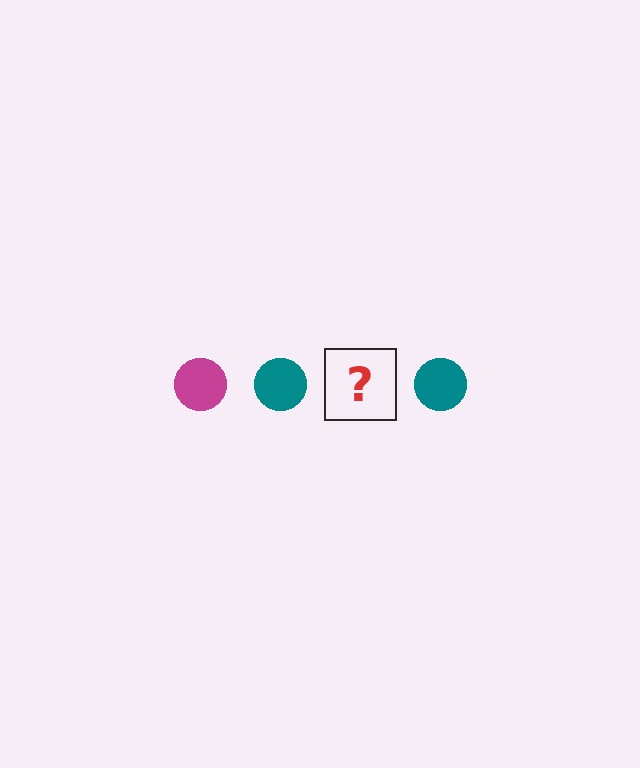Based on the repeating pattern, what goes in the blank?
The blank should be a magenta circle.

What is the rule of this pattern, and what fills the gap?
The rule is that the pattern cycles through magenta, teal circles. The gap should be filled with a magenta circle.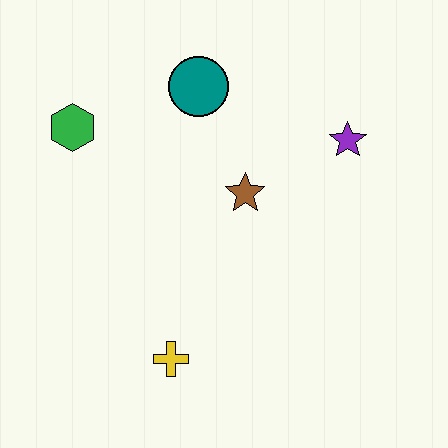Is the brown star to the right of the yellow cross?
Yes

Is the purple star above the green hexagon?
No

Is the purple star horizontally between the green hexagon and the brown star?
No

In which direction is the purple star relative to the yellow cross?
The purple star is above the yellow cross.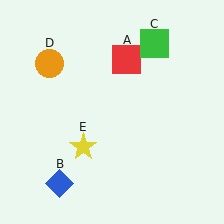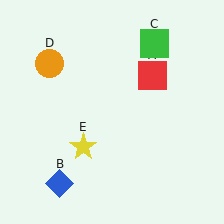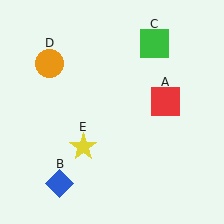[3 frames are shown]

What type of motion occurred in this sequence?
The red square (object A) rotated clockwise around the center of the scene.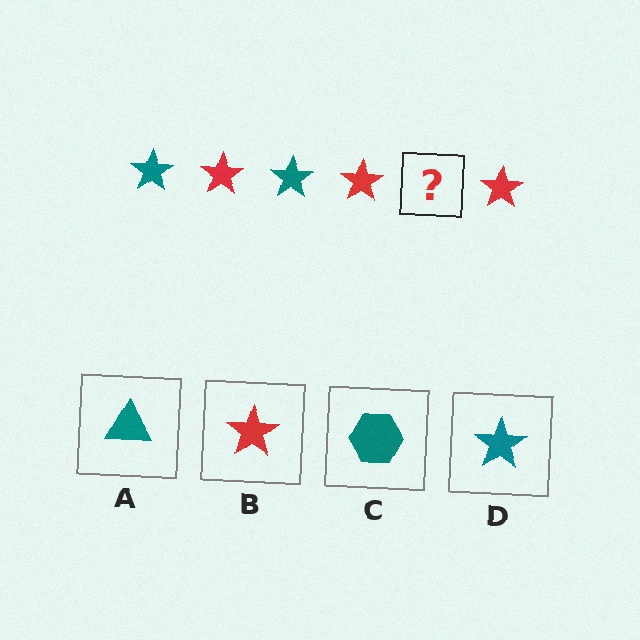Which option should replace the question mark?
Option D.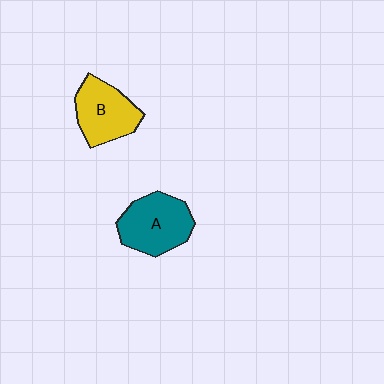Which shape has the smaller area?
Shape B (yellow).